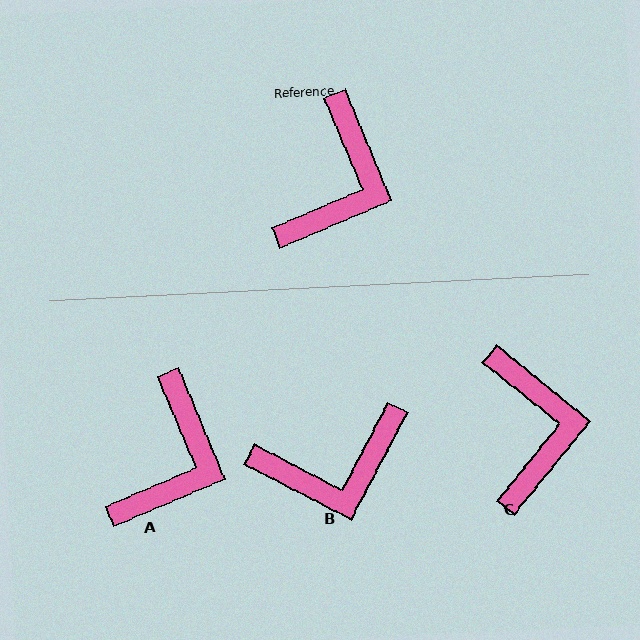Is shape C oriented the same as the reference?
No, it is off by about 28 degrees.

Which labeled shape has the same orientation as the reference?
A.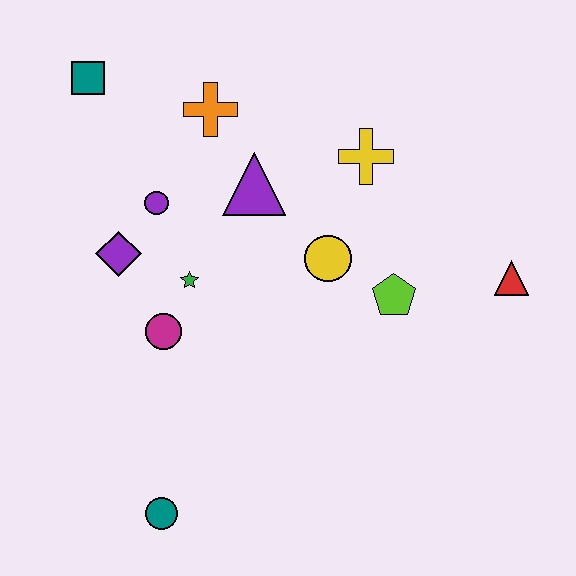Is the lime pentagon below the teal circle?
No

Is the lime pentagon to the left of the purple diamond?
No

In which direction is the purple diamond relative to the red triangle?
The purple diamond is to the left of the red triangle.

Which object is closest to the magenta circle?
The green star is closest to the magenta circle.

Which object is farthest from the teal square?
The red triangle is farthest from the teal square.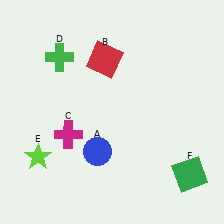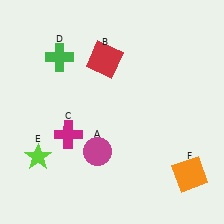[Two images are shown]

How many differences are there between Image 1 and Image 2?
There are 2 differences between the two images.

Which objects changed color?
A changed from blue to magenta. F changed from green to orange.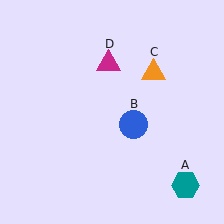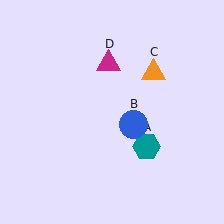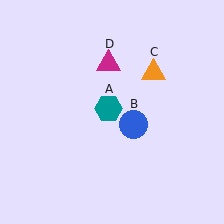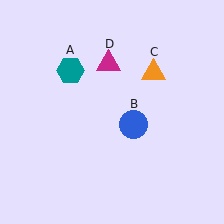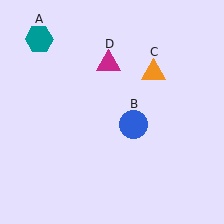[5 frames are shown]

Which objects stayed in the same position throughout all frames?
Blue circle (object B) and orange triangle (object C) and magenta triangle (object D) remained stationary.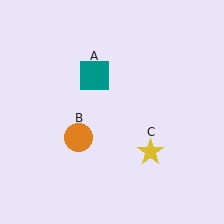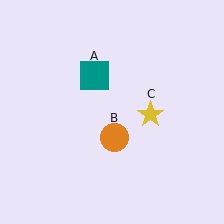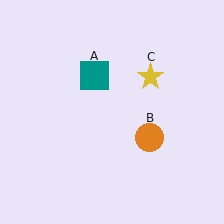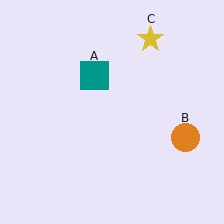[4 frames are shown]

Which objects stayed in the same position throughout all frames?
Teal square (object A) remained stationary.